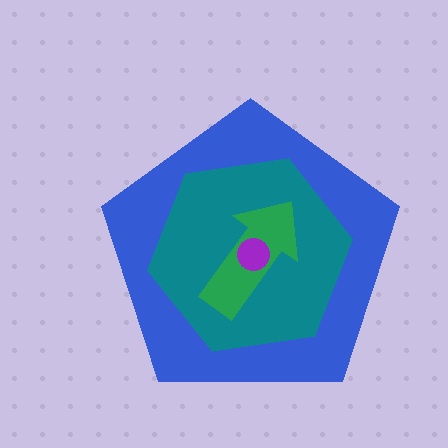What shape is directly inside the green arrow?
The purple circle.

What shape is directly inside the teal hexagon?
The green arrow.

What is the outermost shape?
The blue pentagon.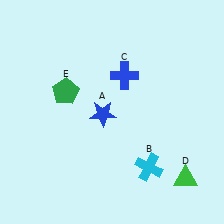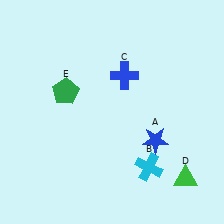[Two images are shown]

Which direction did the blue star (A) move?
The blue star (A) moved right.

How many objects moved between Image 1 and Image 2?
1 object moved between the two images.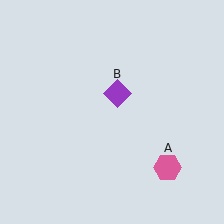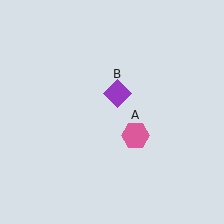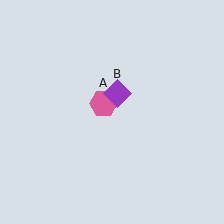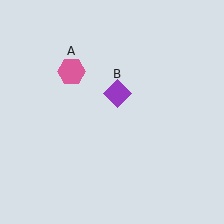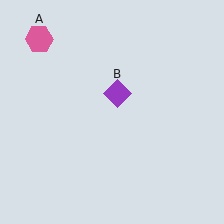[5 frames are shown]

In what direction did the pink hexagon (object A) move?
The pink hexagon (object A) moved up and to the left.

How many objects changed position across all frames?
1 object changed position: pink hexagon (object A).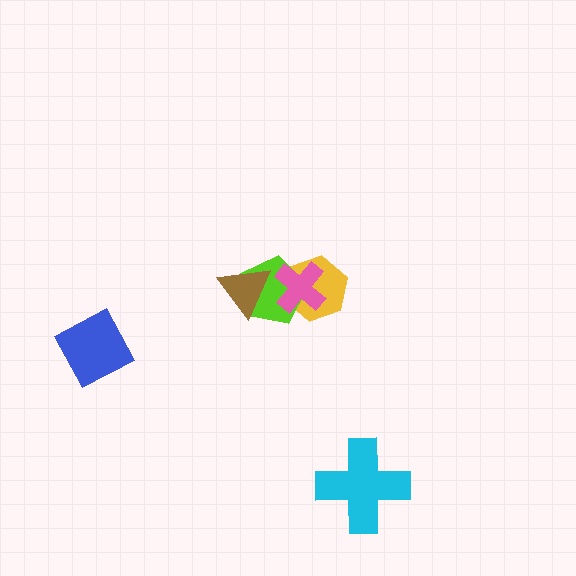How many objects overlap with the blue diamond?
0 objects overlap with the blue diamond.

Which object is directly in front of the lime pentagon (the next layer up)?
The pink cross is directly in front of the lime pentagon.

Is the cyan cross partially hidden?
No, no other shape covers it.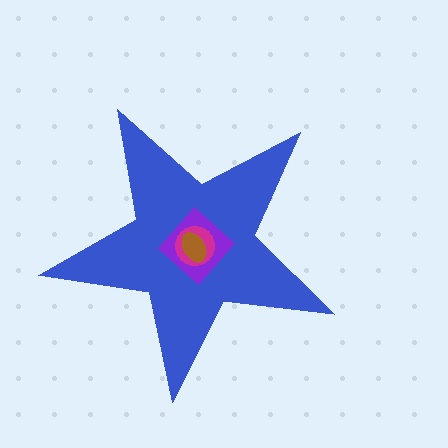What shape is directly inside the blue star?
The purple diamond.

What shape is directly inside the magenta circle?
The brown ellipse.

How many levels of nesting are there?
4.